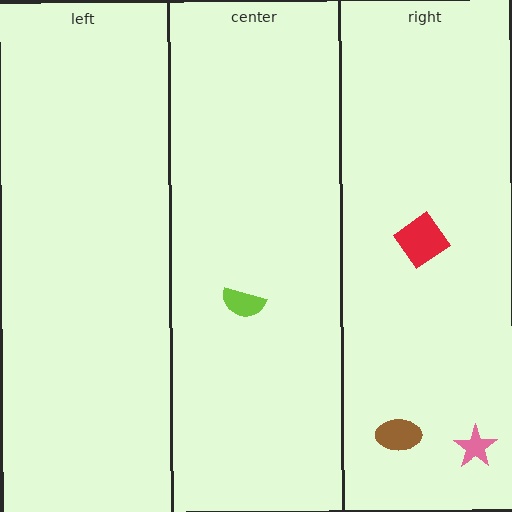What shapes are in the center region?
The lime semicircle.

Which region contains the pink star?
The right region.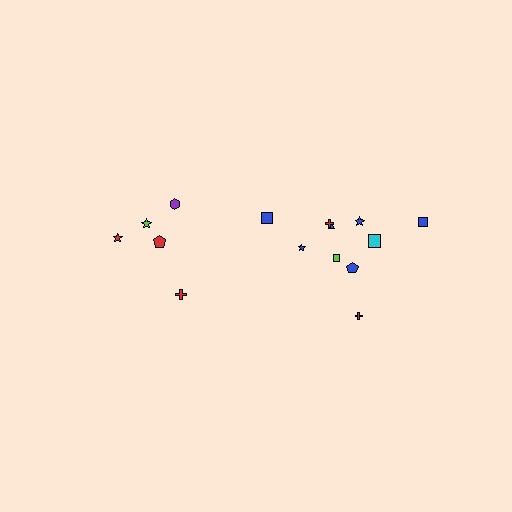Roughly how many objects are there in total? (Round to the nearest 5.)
Roughly 15 objects in total.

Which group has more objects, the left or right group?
The right group.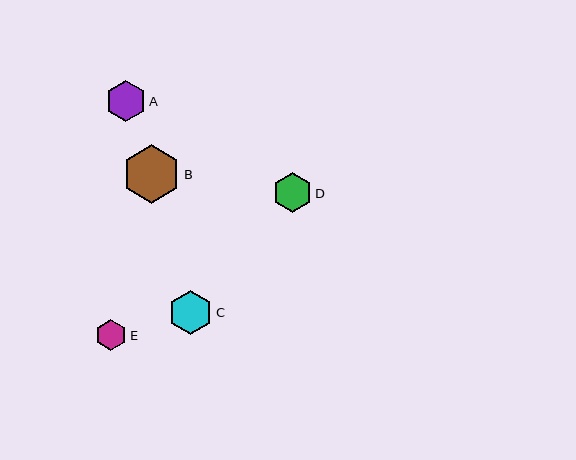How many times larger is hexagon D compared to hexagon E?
Hexagon D is approximately 1.3 times the size of hexagon E.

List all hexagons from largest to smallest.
From largest to smallest: B, C, A, D, E.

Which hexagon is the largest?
Hexagon B is the largest with a size of approximately 58 pixels.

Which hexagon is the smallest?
Hexagon E is the smallest with a size of approximately 32 pixels.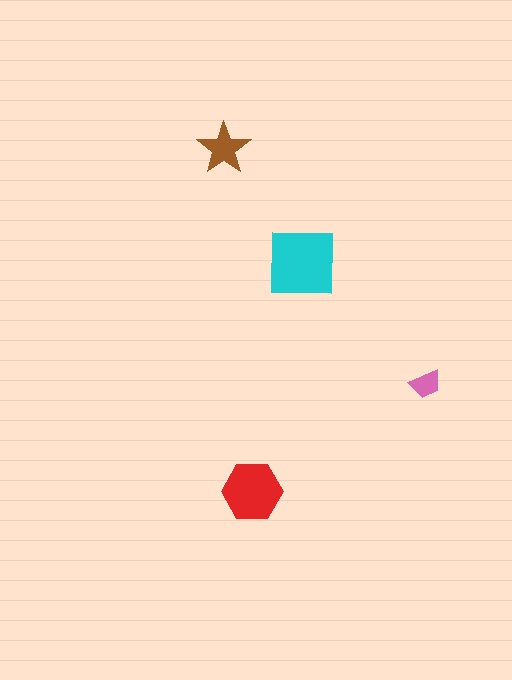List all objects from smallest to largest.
The pink trapezoid, the brown star, the red hexagon, the cyan square.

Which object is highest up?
The brown star is topmost.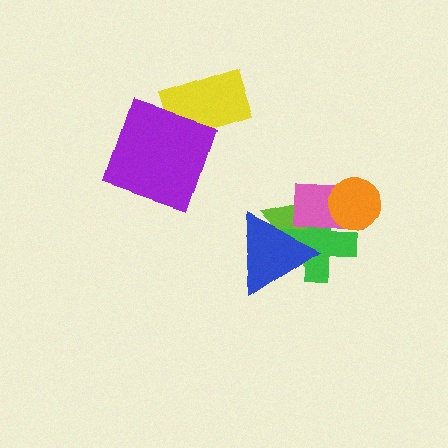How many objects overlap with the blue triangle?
3 objects overlap with the blue triangle.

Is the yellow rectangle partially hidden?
Yes, it is partially covered by another shape.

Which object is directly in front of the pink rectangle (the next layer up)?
The blue triangle is directly in front of the pink rectangle.